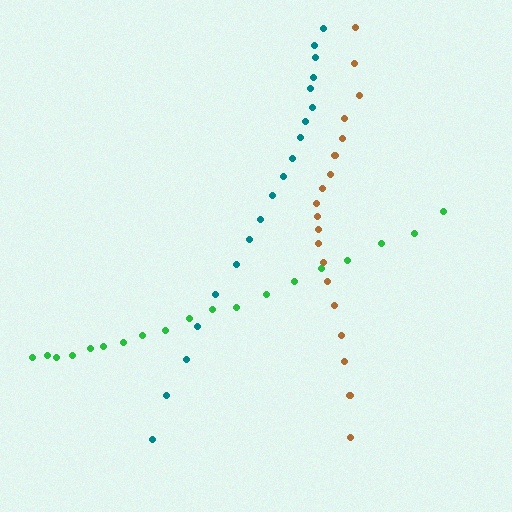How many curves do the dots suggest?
There are 3 distinct paths.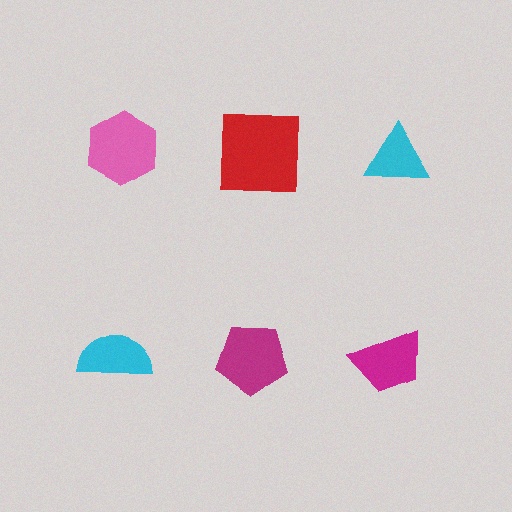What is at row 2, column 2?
A magenta pentagon.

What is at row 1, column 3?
A cyan triangle.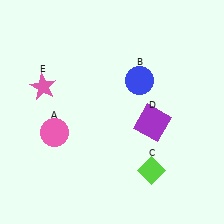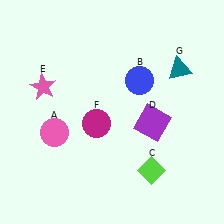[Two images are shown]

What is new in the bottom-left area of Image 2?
A magenta circle (F) was added in the bottom-left area of Image 2.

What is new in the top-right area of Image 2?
A teal triangle (G) was added in the top-right area of Image 2.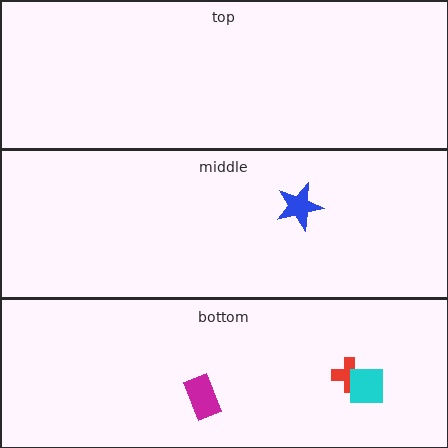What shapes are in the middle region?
The blue star.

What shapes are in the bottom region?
The red cross, the cyan square, the magenta rectangle.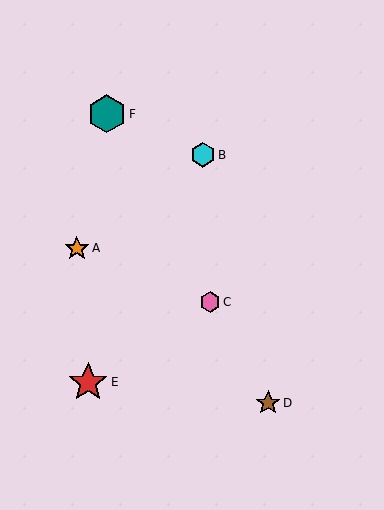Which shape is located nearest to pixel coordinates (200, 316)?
The pink hexagon (labeled C) at (210, 302) is nearest to that location.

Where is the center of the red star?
The center of the red star is at (88, 382).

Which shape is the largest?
The red star (labeled E) is the largest.